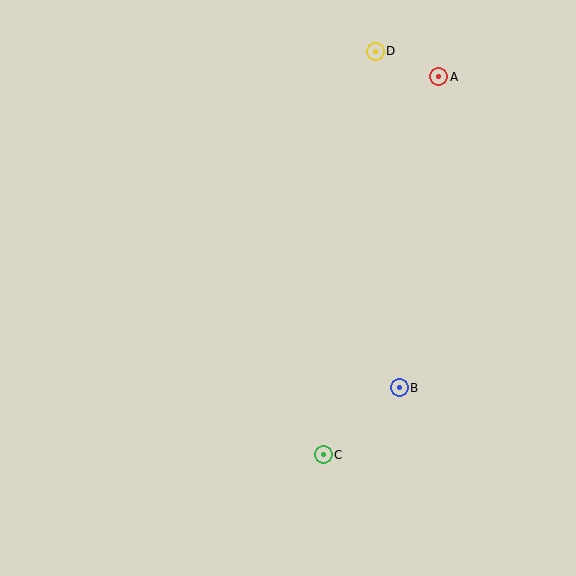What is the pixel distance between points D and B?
The distance between D and B is 337 pixels.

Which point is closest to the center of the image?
Point B at (399, 388) is closest to the center.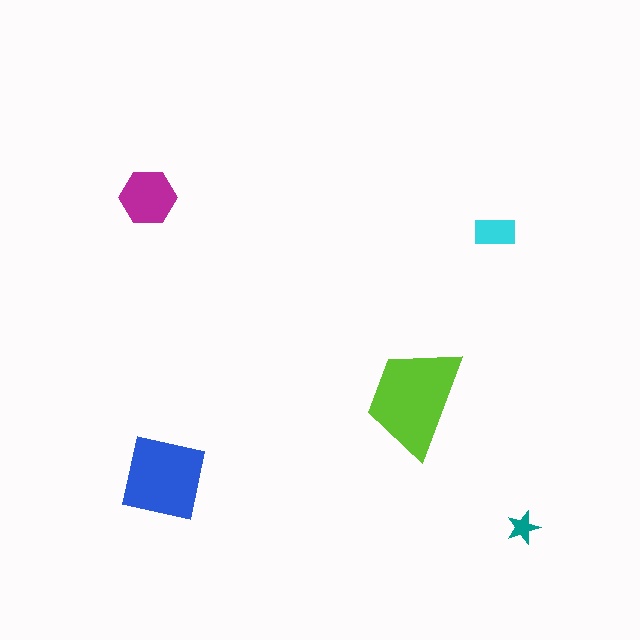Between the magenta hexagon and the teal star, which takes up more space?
The magenta hexagon.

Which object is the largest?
The lime trapezoid.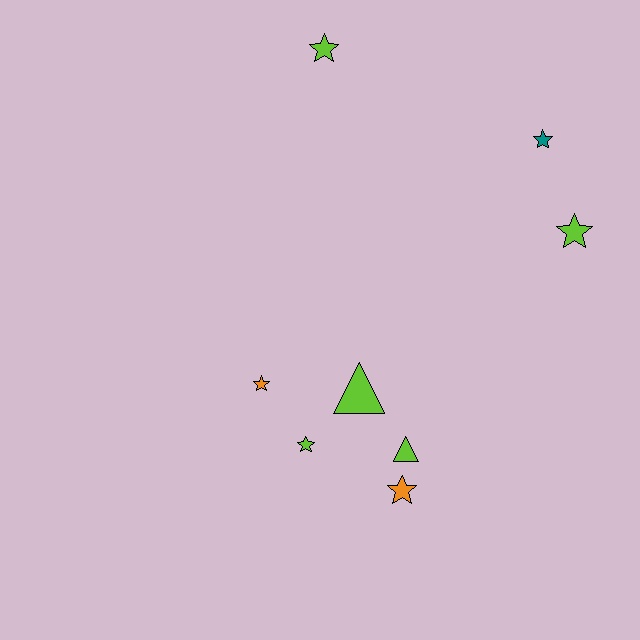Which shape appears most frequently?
Star, with 6 objects.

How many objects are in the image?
There are 8 objects.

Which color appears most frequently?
Lime, with 5 objects.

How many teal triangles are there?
There are no teal triangles.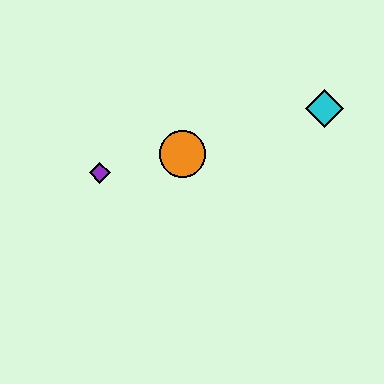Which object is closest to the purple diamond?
The orange circle is closest to the purple diamond.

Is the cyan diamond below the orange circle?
No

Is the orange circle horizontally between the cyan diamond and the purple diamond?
Yes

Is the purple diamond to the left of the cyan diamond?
Yes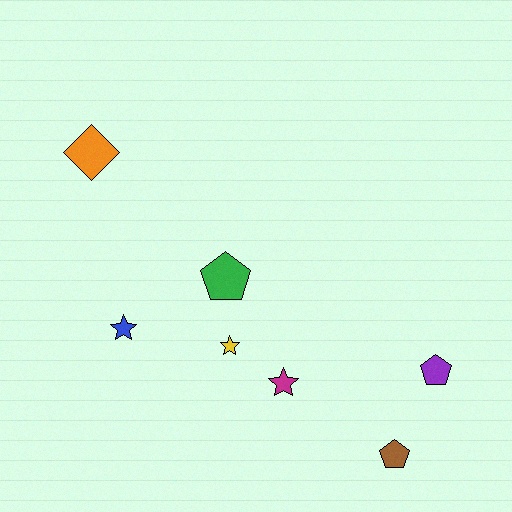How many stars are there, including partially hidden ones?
There are 3 stars.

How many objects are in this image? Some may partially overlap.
There are 7 objects.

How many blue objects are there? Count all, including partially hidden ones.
There is 1 blue object.